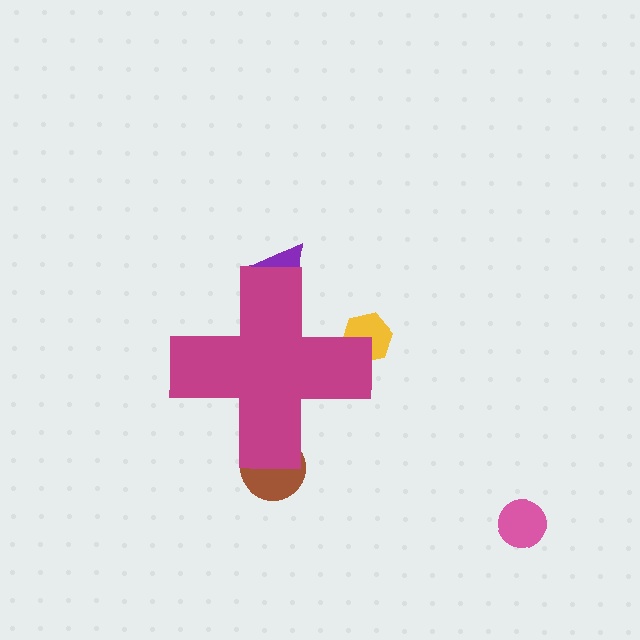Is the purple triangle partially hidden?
Yes, the purple triangle is partially hidden behind the magenta cross.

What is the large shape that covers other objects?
A magenta cross.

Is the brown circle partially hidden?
Yes, the brown circle is partially hidden behind the magenta cross.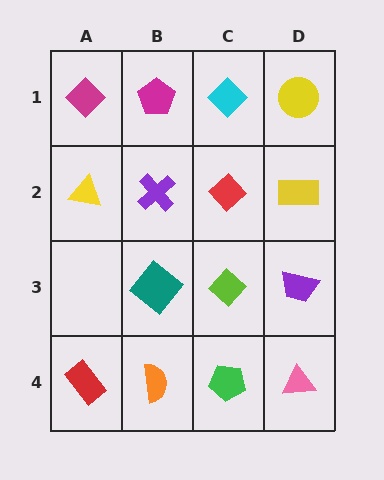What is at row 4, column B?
An orange semicircle.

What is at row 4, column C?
A green pentagon.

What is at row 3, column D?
A purple trapezoid.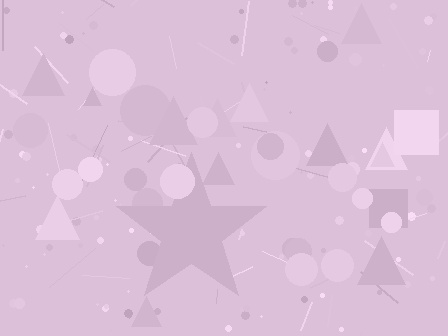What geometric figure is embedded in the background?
A star is embedded in the background.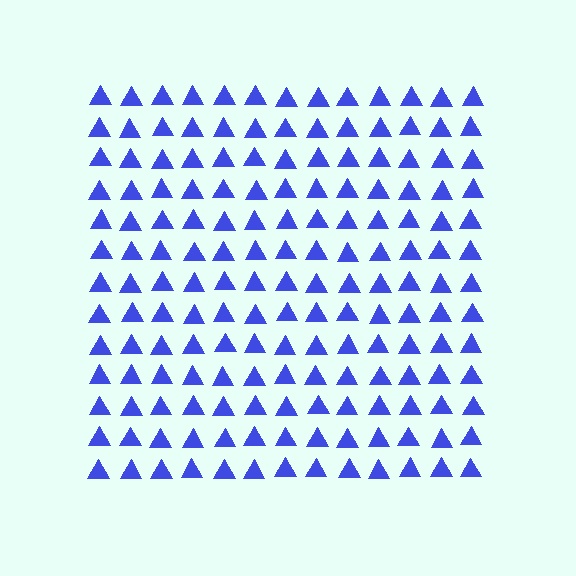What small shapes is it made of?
It is made of small triangles.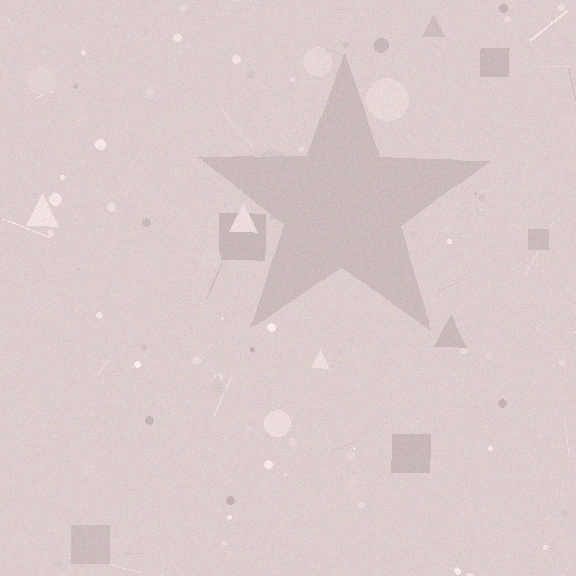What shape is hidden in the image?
A star is hidden in the image.